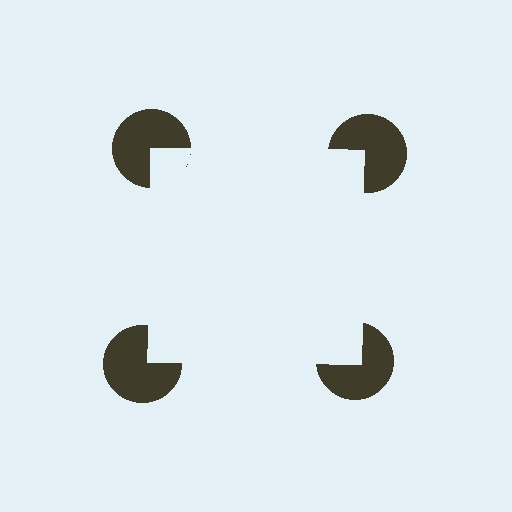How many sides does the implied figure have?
4 sides.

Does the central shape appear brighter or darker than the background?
It typically appears slightly brighter than the background, even though no actual brightness change is drawn.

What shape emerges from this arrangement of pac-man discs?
An illusory square — its edges are inferred from the aligned wedge cuts in the pac-man discs, not physically drawn.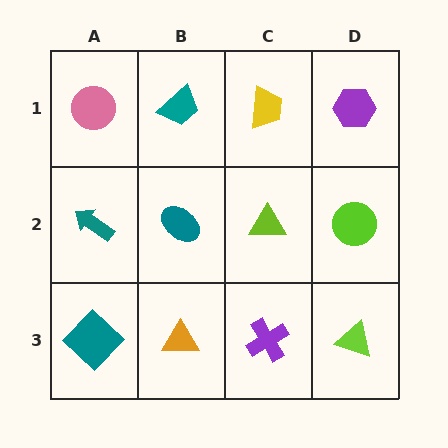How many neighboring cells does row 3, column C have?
3.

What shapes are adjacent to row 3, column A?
A teal arrow (row 2, column A), an orange triangle (row 3, column B).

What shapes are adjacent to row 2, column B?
A teal trapezoid (row 1, column B), an orange triangle (row 3, column B), a teal arrow (row 2, column A), a lime triangle (row 2, column C).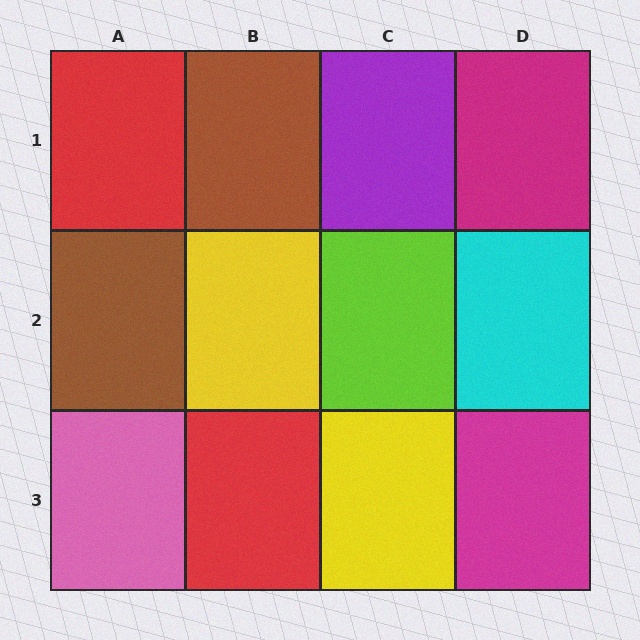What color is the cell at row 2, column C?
Lime.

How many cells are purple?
1 cell is purple.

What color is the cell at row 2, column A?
Brown.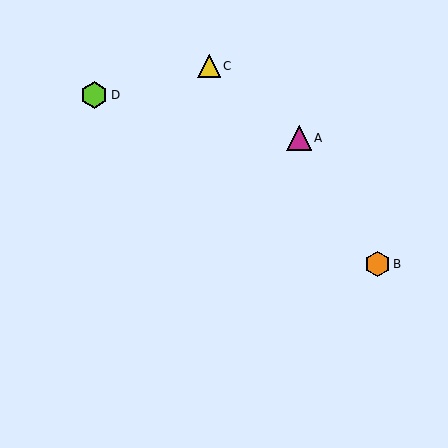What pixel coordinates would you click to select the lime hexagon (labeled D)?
Click at (94, 95) to select the lime hexagon D.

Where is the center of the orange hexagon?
The center of the orange hexagon is at (377, 264).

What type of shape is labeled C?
Shape C is a yellow triangle.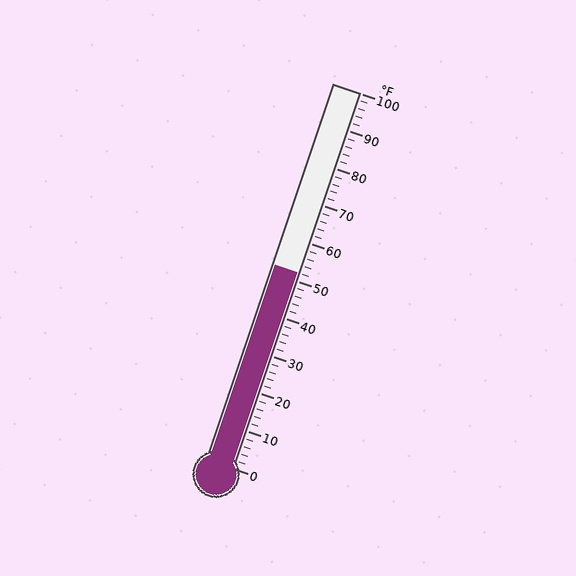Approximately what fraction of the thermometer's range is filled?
The thermometer is filled to approximately 50% of its range.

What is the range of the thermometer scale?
The thermometer scale ranges from 0°F to 100°F.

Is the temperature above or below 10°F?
The temperature is above 10°F.